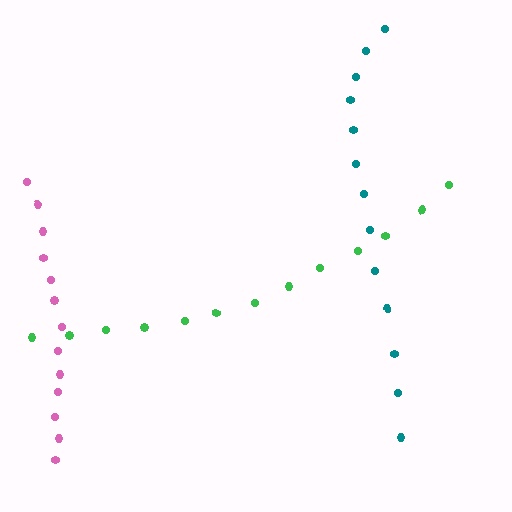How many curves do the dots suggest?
There are 3 distinct paths.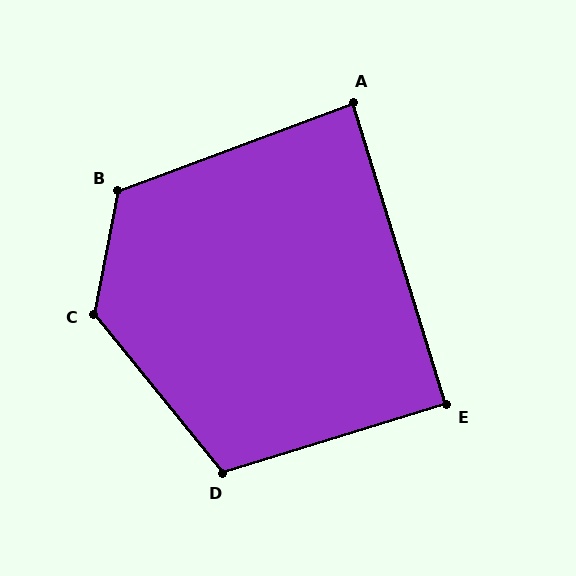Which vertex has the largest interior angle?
C, at approximately 130 degrees.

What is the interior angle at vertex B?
Approximately 121 degrees (obtuse).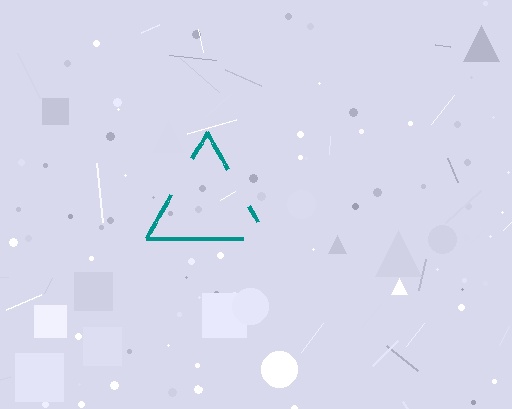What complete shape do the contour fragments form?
The contour fragments form a triangle.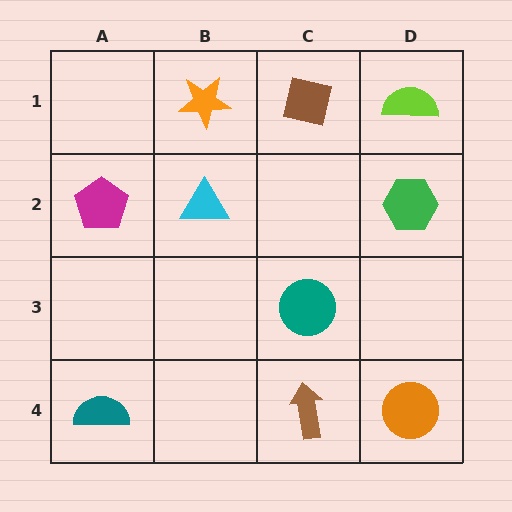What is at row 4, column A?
A teal semicircle.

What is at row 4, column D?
An orange circle.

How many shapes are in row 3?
1 shape.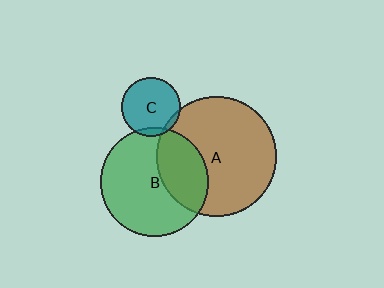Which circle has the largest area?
Circle A (brown).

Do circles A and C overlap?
Yes.